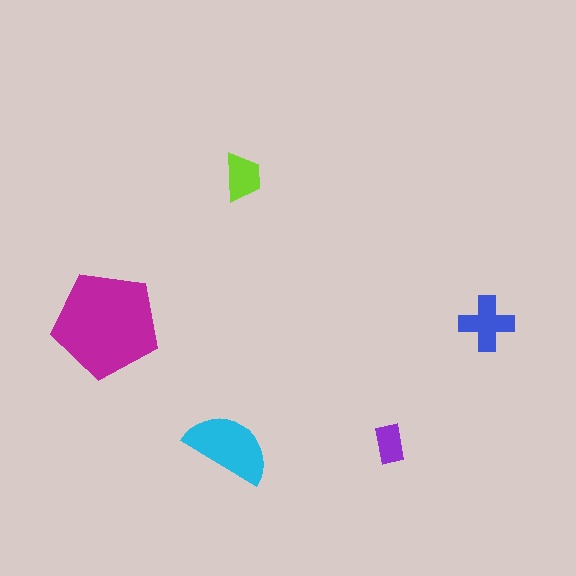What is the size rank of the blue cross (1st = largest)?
3rd.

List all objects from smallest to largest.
The purple rectangle, the lime trapezoid, the blue cross, the cyan semicircle, the magenta pentagon.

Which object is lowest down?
The cyan semicircle is bottommost.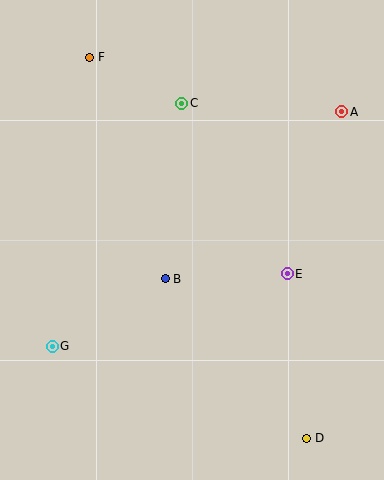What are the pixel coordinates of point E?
Point E is at (287, 274).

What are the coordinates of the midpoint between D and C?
The midpoint between D and C is at (244, 271).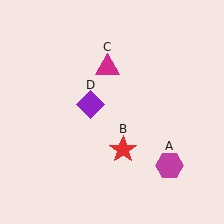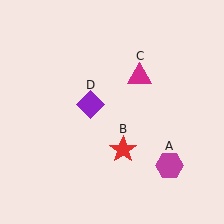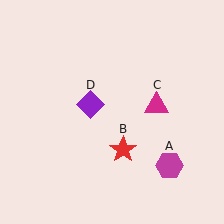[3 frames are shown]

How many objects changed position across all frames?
1 object changed position: magenta triangle (object C).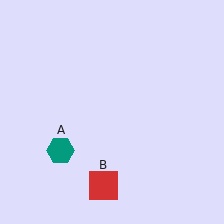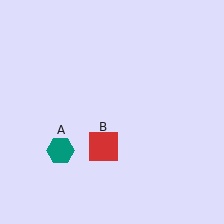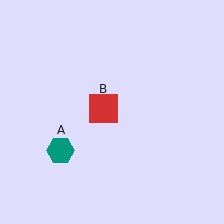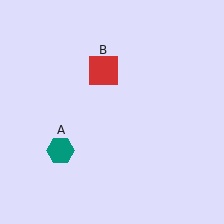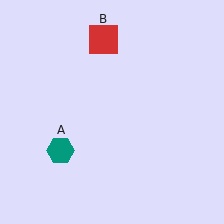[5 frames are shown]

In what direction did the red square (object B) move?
The red square (object B) moved up.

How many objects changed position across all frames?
1 object changed position: red square (object B).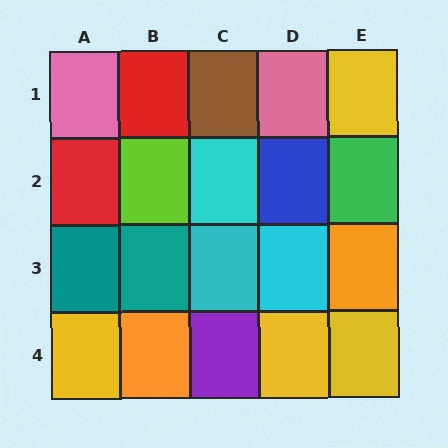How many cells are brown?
1 cell is brown.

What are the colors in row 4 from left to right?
Yellow, orange, purple, yellow, yellow.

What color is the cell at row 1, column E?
Yellow.